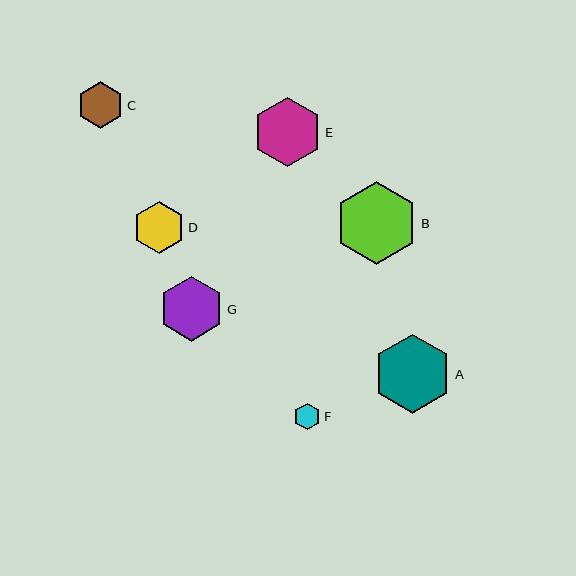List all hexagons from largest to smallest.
From largest to smallest: B, A, E, G, D, C, F.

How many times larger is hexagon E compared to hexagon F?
Hexagon E is approximately 2.6 times the size of hexagon F.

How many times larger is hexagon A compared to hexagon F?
Hexagon A is approximately 3.0 times the size of hexagon F.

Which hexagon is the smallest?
Hexagon F is the smallest with a size of approximately 27 pixels.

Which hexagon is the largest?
Hexagon B is the largest with a size of approximately 84 pixels.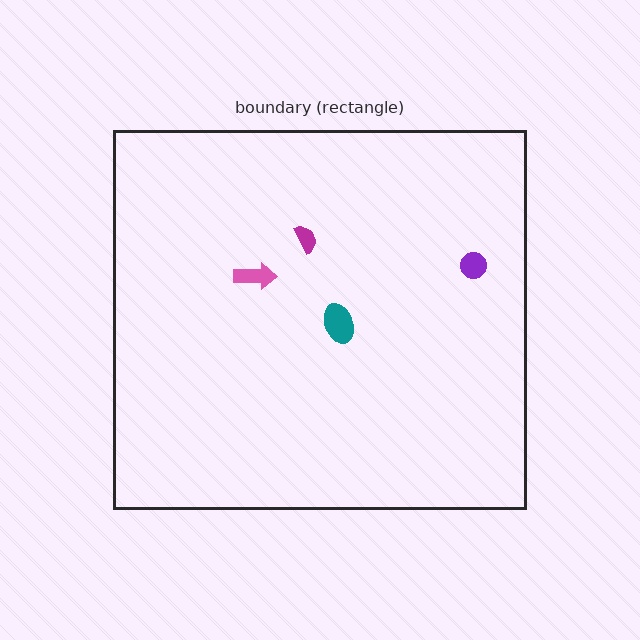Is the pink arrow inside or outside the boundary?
Inside.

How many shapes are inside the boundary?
4 inside, 0 outside.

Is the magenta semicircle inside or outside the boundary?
Inside.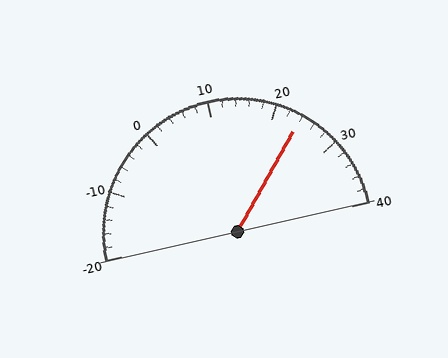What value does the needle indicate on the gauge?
The needle indicates approximately 24.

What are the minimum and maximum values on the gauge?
The gauge ranges from -20 to 40.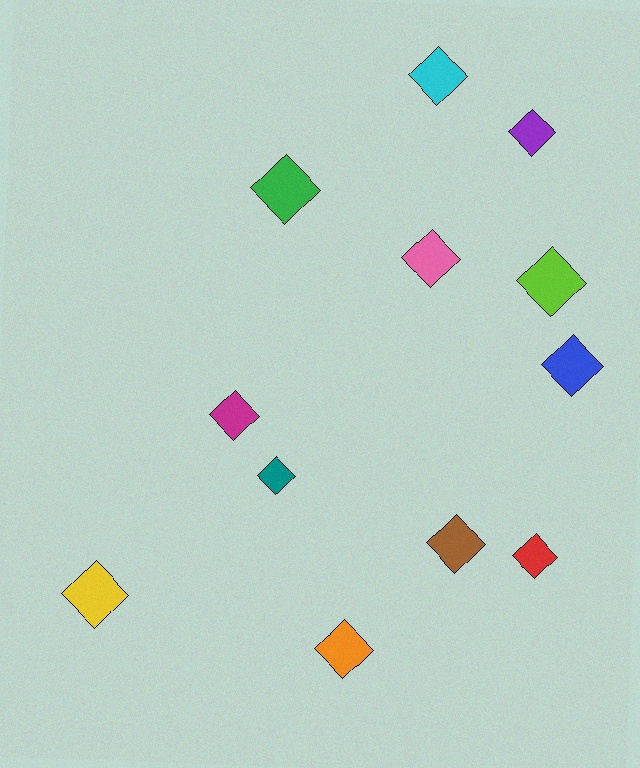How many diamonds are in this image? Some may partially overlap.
There are 12 diamonds.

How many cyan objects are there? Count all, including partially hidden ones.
There is 1 cyan object.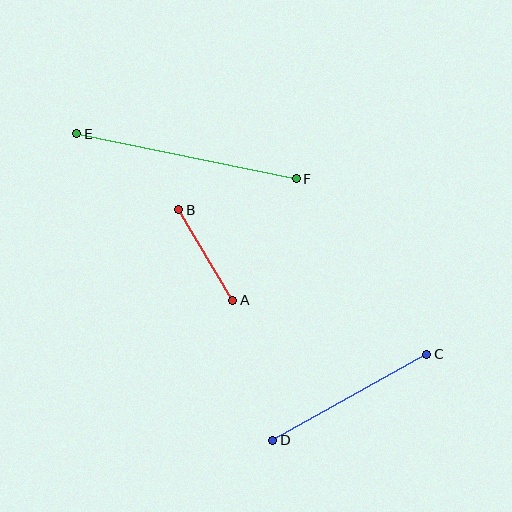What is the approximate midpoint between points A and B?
The midpoint is at approximately (206, 255) pixels.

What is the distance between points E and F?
The distance is approximately 224 pixels.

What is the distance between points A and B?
The distance is approximately 106 pixels.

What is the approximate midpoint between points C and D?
The midpoint is at approximately (350, 397) pixels.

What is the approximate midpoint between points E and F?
The midpoint is at approximately (186, 156) pixels.